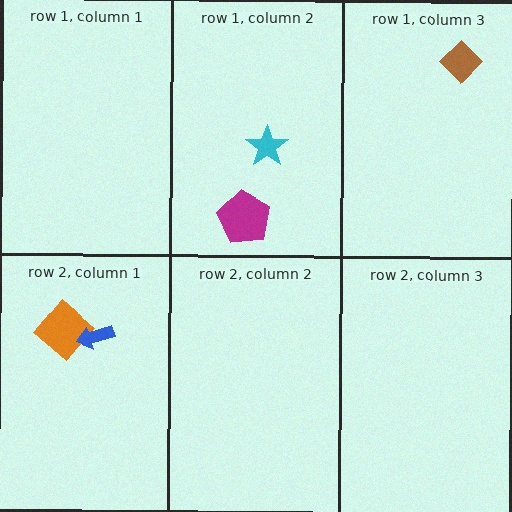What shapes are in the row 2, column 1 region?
The orange diamond, the blue arrow.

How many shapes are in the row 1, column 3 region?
1.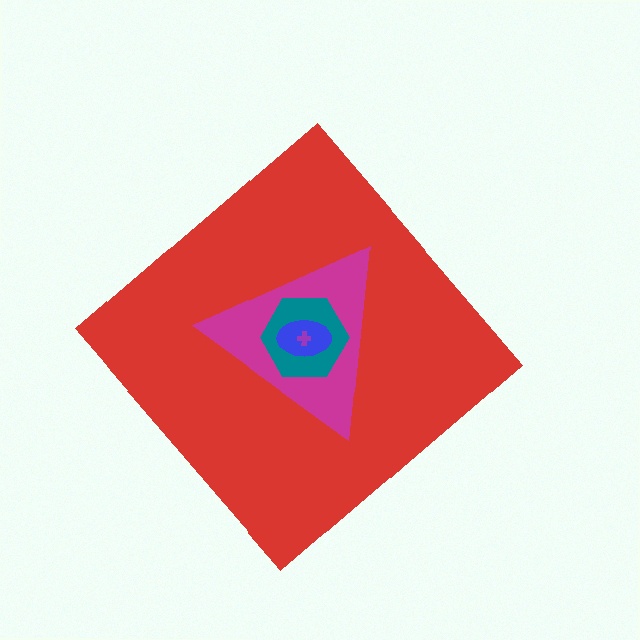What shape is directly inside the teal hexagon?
The blue ellipse.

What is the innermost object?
The purple cross.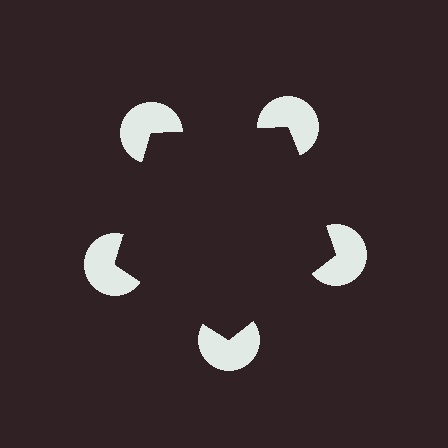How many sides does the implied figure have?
5 sides.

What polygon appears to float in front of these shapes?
An illusory pentagon — its edges are inferred from the aligned wedge cuts in the pac-man discs, not physically drawn.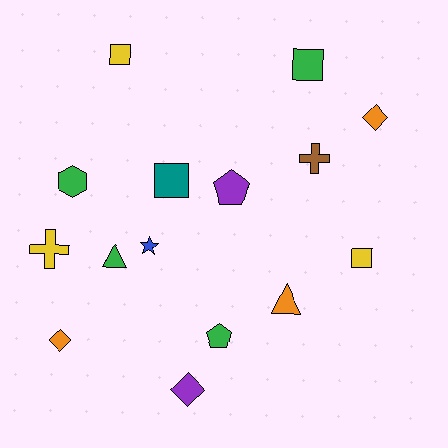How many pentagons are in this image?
There are 2 pentagons.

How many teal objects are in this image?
There is 1 teal object.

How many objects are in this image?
There are 15 objects.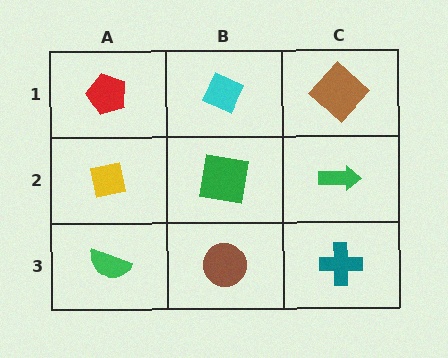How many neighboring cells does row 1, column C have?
2.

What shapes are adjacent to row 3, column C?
A green arrow (row 2, column C), a brown circle (row 3, column B).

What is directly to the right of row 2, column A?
A green square.